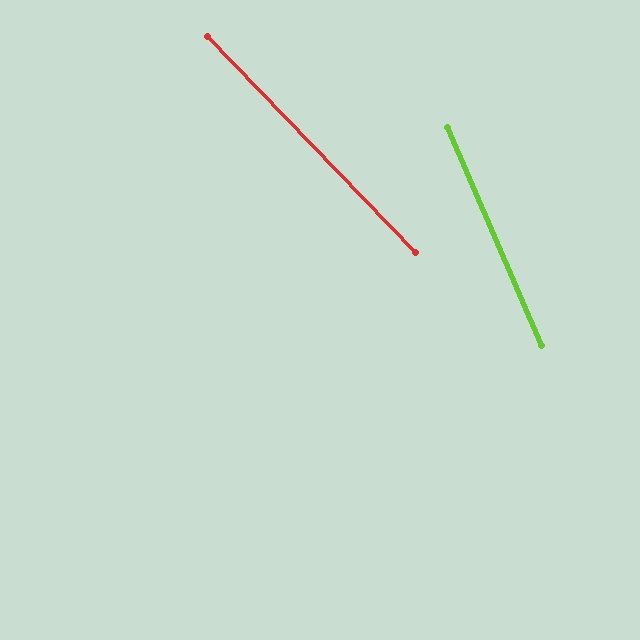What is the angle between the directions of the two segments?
Approximately 21 degrees.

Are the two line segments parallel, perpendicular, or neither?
Neither parallel nor perpendicular — they differ by about 21°.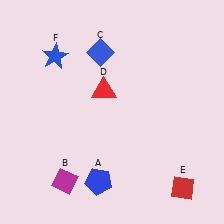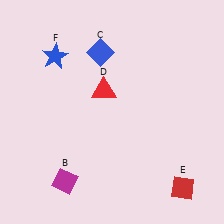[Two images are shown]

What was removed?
The blue pentagon (A) was removed in Image 2.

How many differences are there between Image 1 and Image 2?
There is 1 difference between the two images.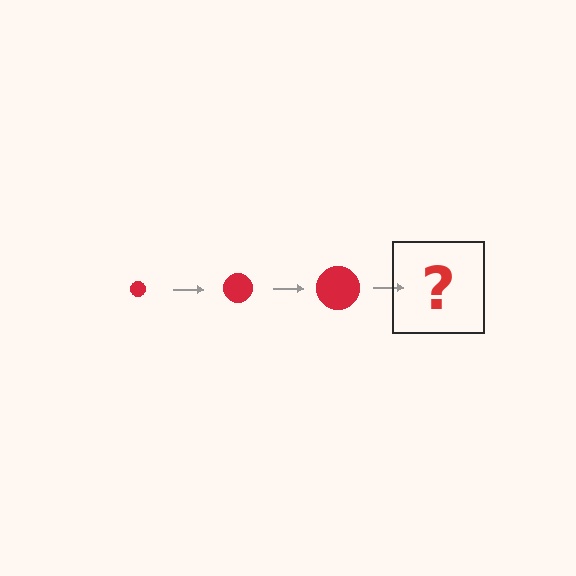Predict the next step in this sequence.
The next step is a red circle, larger than the previous one.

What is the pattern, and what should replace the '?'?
The pattern is that the circle gets progressively larger each step. The '?' should be a red circle, larger than the previous one.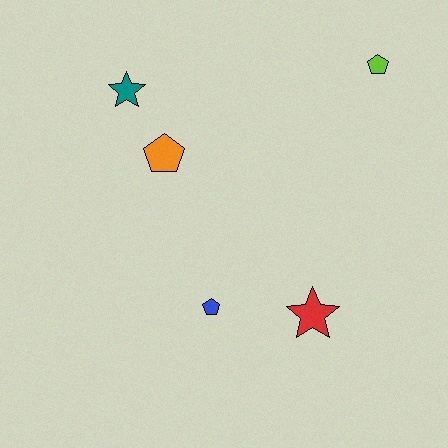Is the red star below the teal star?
Yes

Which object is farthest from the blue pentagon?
The lime pentagon is farthest from the blue pentagon.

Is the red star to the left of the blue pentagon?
No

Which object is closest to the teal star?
The orange pentagon is closest to the teal star.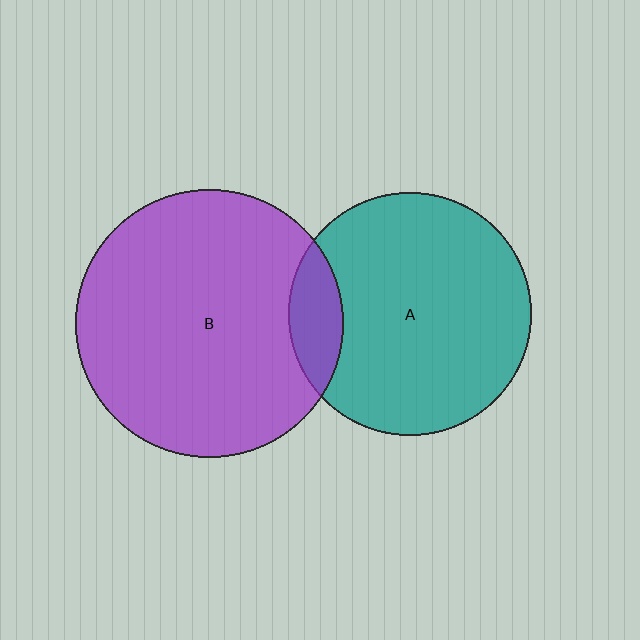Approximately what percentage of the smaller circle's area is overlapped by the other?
Approximately 15%.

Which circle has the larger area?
Circle B (purple).